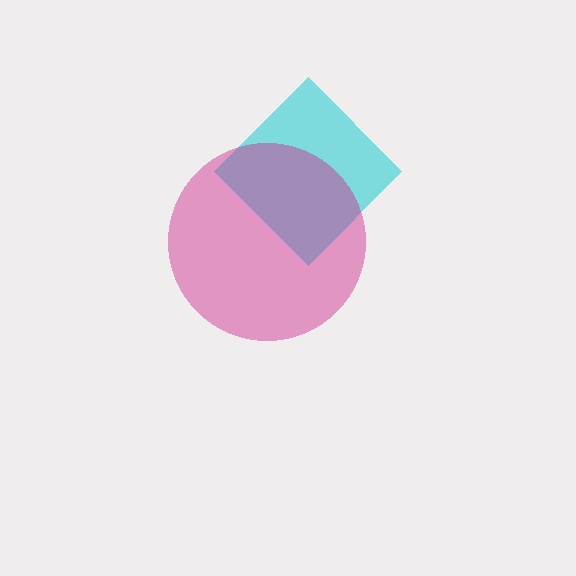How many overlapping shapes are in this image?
There are 2 overlapping shapes in the image.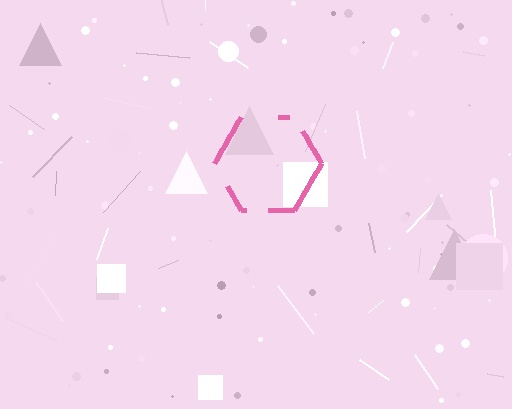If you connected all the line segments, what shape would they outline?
They would outline a hexagon.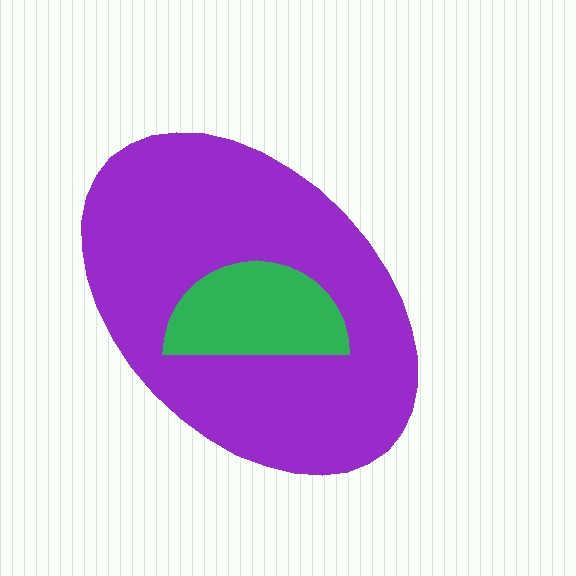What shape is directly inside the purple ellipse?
The green semicircle.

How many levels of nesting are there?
2.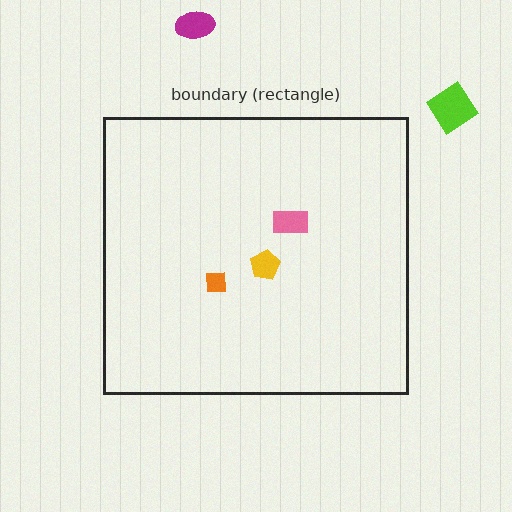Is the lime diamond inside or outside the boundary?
Outside.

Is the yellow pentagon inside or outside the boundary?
Inside.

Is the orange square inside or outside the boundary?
Inside.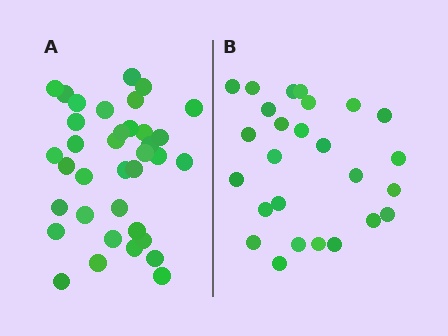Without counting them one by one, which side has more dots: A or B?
Region A (the left region) has more dots.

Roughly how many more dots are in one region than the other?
Region A has roughly 10 or so more dots than region B.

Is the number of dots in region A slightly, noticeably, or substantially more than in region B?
Region A has noticeably more, but not dramatically so. The ratio is roughly 1.4 to 1.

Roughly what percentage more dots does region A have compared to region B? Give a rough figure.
About 40% more.